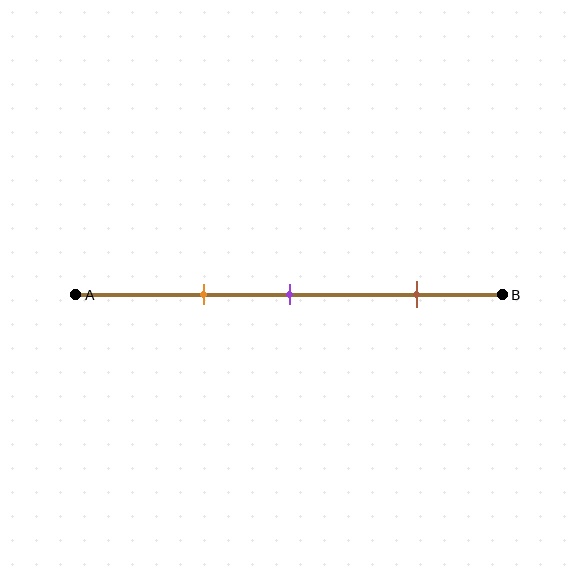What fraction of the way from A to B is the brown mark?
The brown mark is approximately 80% (0.8) of the way from A to B.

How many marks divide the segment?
There are 3 marks dividing the segment.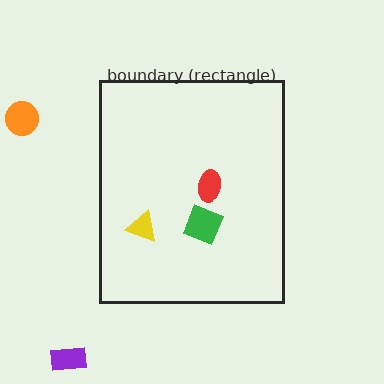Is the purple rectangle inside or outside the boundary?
Outside.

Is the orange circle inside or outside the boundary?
Outside.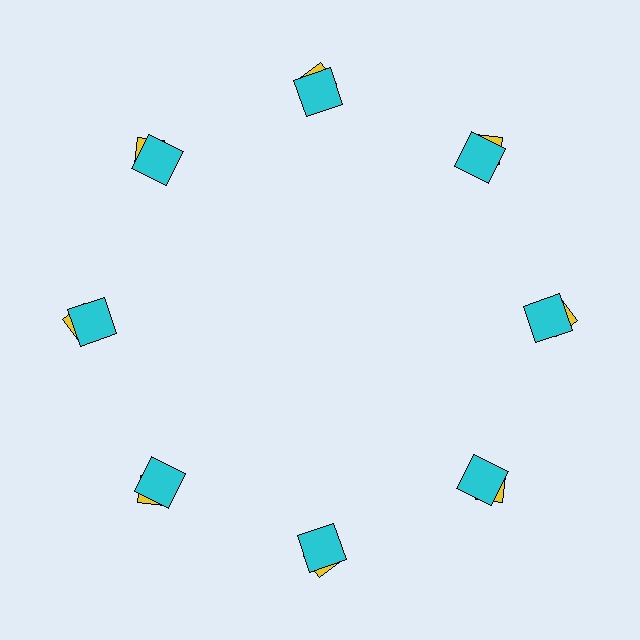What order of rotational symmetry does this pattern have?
This pattern has 8-fold rotational symmetry.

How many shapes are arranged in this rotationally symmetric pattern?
There are 16 shapes, arranged in 8 groups of 2.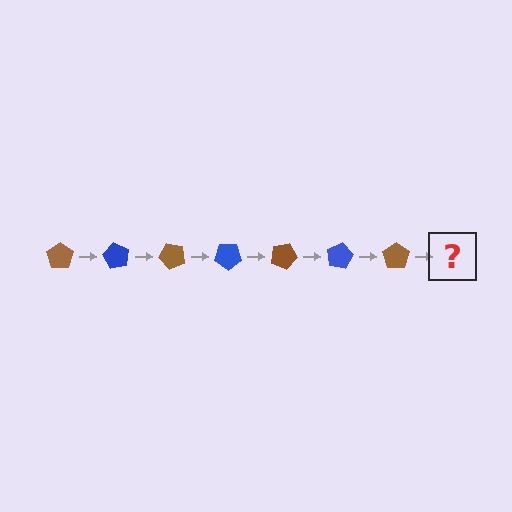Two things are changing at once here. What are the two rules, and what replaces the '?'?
The two rules are that it rotates 60 degrees each step and the color cycles through brown and blue. The '?' should be a blue pentagon, rotated 420 degrees from the start.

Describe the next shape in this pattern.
It should be a blue pentagon, rotated 420 degrees from the start.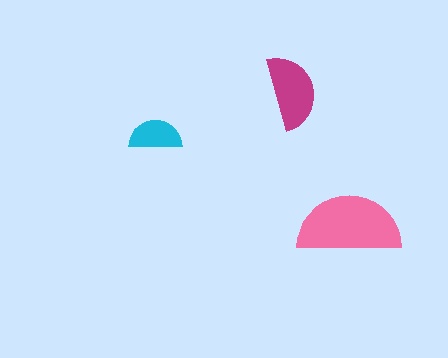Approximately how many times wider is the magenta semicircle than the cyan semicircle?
About 1.5 times wider.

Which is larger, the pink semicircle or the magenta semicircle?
The pink one.